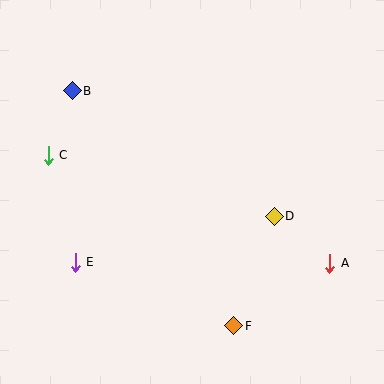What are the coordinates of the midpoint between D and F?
The midpoint between D and F is at (254, 271).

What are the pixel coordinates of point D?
Point D is at (274, 216).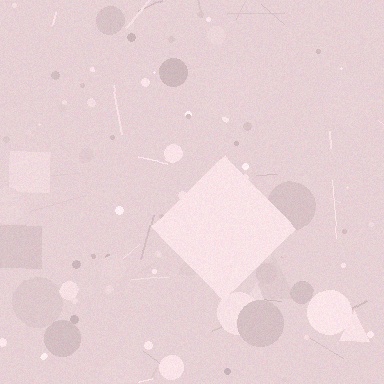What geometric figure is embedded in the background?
A diamond is embedded in the background.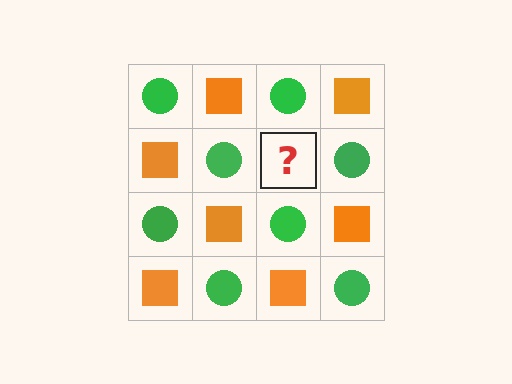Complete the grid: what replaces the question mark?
The question mark should be replaced with an orange square.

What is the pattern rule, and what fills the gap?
The rule is that it alternates green circle and orange square in a checkerboard pattern. The gap should be filled with an orange square.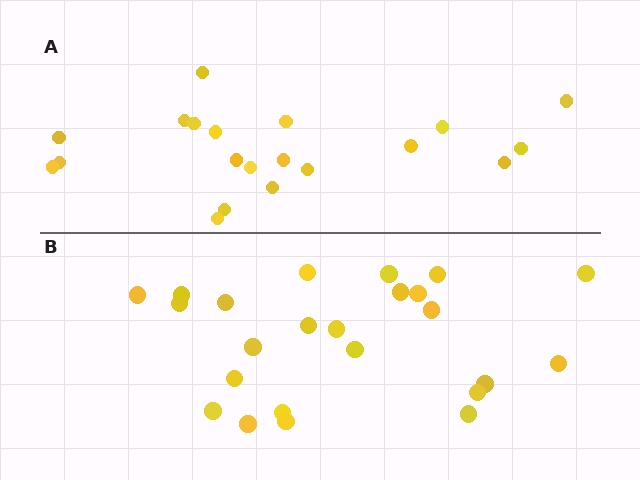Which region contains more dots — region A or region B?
Region B (the bottom region) has more dots.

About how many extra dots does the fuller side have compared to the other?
Region B has about 4 more dots than region A.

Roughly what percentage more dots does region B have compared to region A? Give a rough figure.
About 20% more.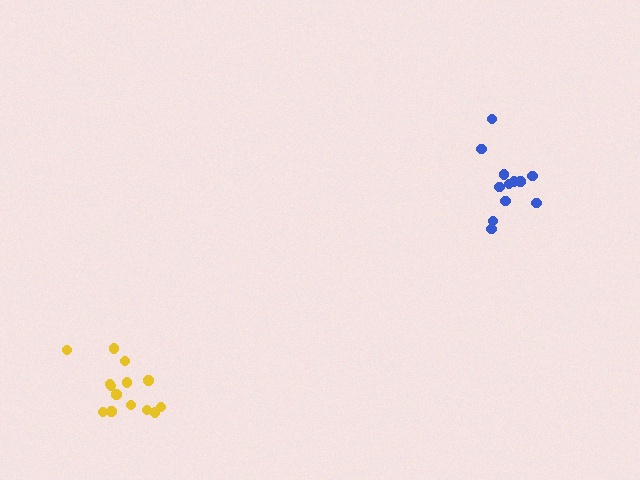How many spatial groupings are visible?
There are 2 spatial groupings.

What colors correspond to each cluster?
The clusters are colored: blue, yellow.